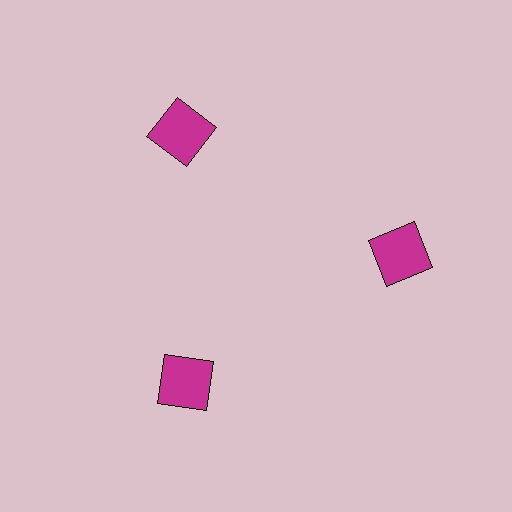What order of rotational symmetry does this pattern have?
This pattern has 3-fold rotational symmetry.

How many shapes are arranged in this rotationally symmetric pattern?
There are 3 shapes, arranged in 3 groups of 1.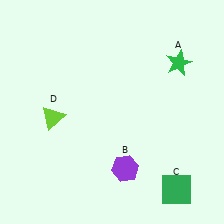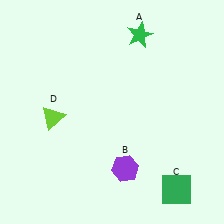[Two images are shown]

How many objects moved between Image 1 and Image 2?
1 object moved between the two images.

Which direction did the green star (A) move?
The green star (A) moved left.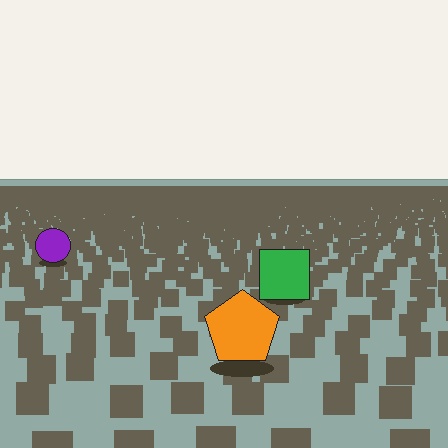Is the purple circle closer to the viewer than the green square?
No. The green square is closer — you can tell from the texture gradient: the ground texture is coarser near it.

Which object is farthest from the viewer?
The purple circle is farthest from the viewer. It appears smaller and the ground texture around it is denser.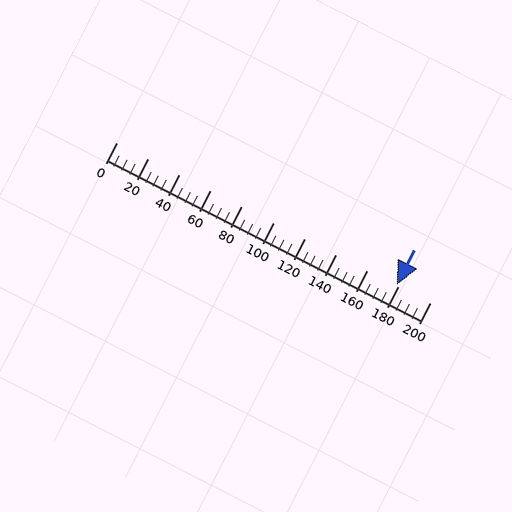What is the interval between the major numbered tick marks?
The major tick marks are spaced 20 units apart.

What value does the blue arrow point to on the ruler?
The blue arrow points to approximately 179.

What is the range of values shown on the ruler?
The ruler shows values from 0 to 200.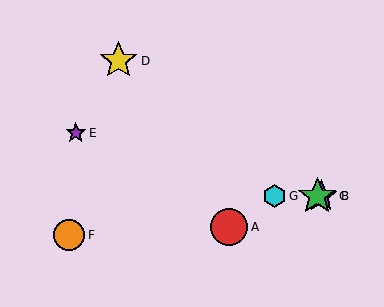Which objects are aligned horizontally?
Objects B, C, G are aligned horizontally.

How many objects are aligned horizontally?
3 objects (B, C, G) are aligned horizontally.